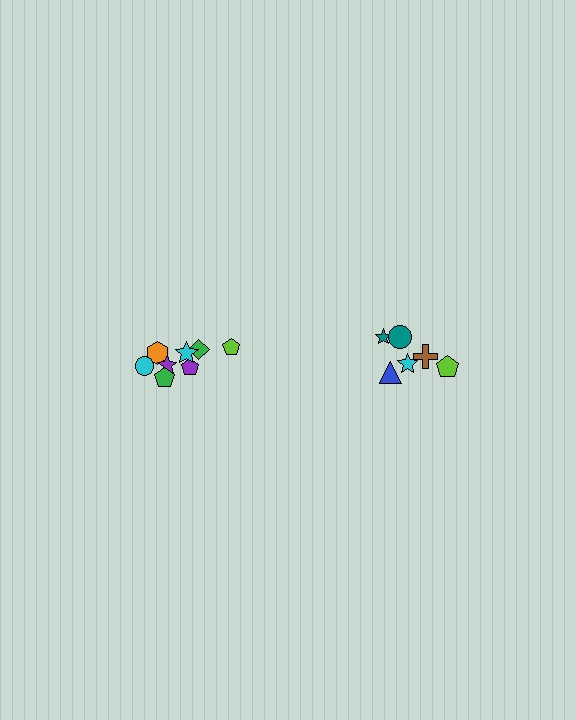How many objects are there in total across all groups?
There are 14 objects.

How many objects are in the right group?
There are 6 objects.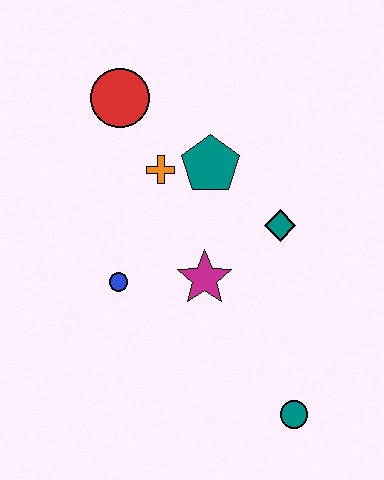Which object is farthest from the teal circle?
The red circle is farthest from the teal circle.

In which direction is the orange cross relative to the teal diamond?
The orange cross is to the left of the teal diamond.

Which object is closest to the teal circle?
The magenta star is closest to the teal circle.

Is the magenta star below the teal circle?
No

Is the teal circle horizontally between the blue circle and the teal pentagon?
No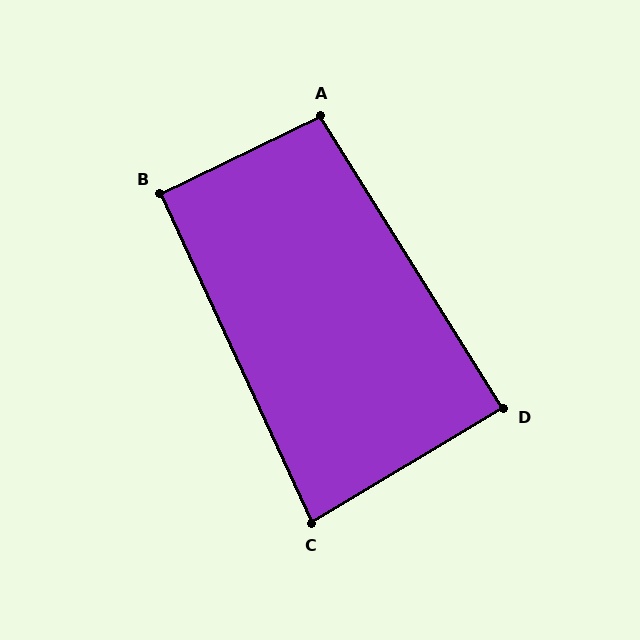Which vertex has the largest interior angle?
A, at approximately 96 degrees.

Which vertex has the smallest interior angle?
C, at approximately 84 degrees.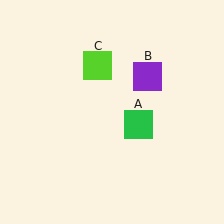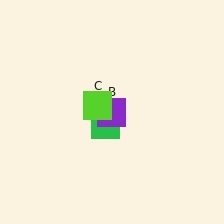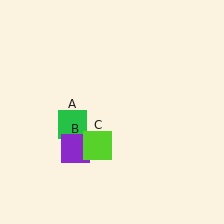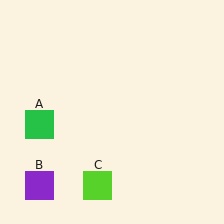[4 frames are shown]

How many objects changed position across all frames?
3 objects changed position: green square (object A), purple square (object B), lime square (object C).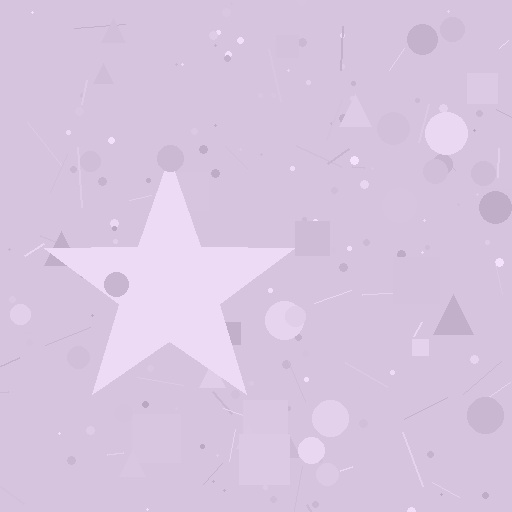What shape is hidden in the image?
A star is hidden in the image.